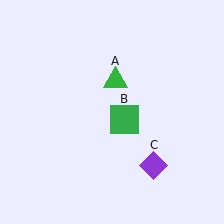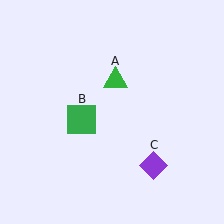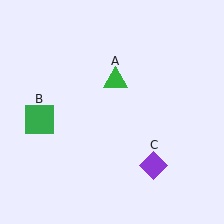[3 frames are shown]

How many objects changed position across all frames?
1 object changed position: green square (object B).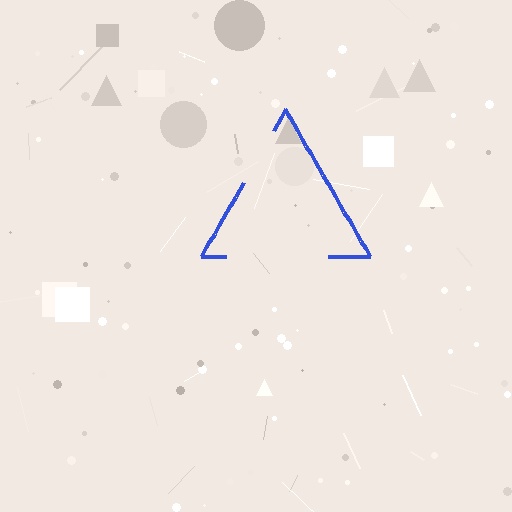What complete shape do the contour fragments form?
The contour fragments form a triangle.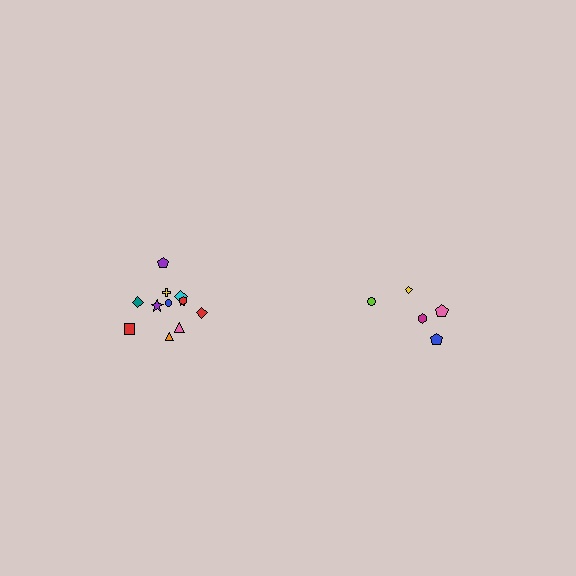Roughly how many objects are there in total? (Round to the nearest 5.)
Roughly 15 objects in total.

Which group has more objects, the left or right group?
The left group.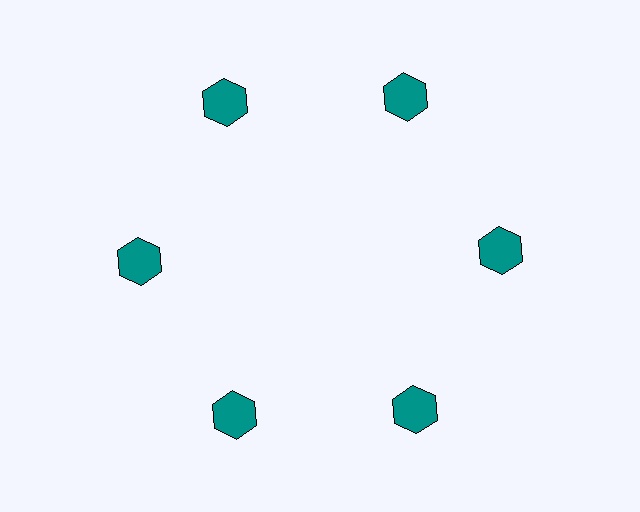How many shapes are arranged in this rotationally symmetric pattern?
There are 6 shapes, arranged in 6 groups of 1.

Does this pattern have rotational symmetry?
Yes, this pattern has 6-fold rotational symmetry. It looks the same after rotating 60 degrees around the center.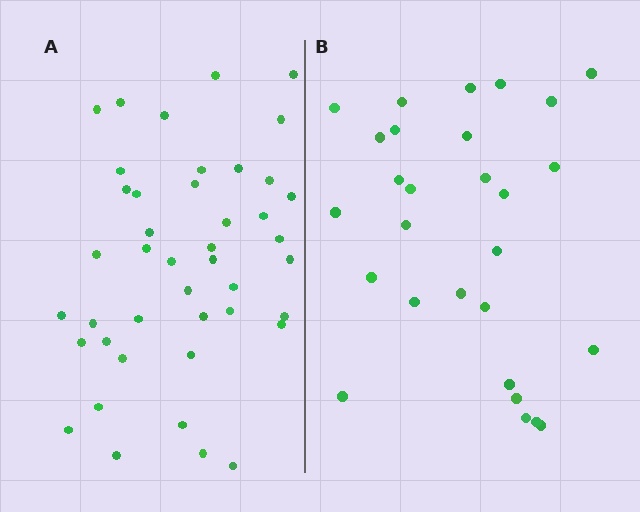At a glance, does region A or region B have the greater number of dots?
Region A (the left region) has more dots.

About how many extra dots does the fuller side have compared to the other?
Region A has approximately 15 more dots than region B.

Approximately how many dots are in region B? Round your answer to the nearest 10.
About 30 dots. (The exact count is 28, which rounds to 30.)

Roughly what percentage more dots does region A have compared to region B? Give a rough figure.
About 55% more.